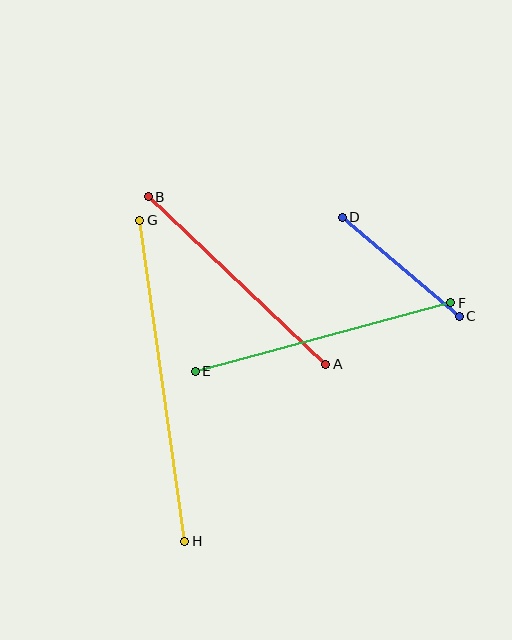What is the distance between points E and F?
The distance is approximately 264 pixels.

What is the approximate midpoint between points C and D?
The midpoint is at approximately (401, 267) pixels.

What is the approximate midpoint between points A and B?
The midpoint is at approximately (237, 280) pixels.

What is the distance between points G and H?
The distance is approximately 324 pixels.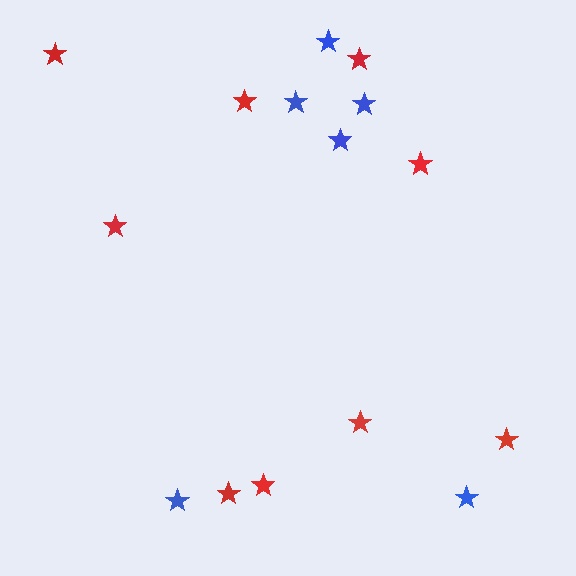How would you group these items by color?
There are 2 groups: one group of red stars (9) and one group of blue stars (6).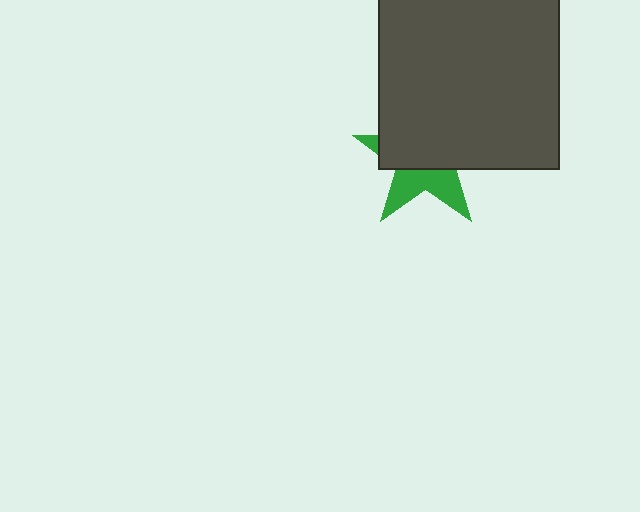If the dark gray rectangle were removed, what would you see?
You would see the complete green star.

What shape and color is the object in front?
The object in front is a dark gray rectangle.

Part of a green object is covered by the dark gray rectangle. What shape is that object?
It is a star.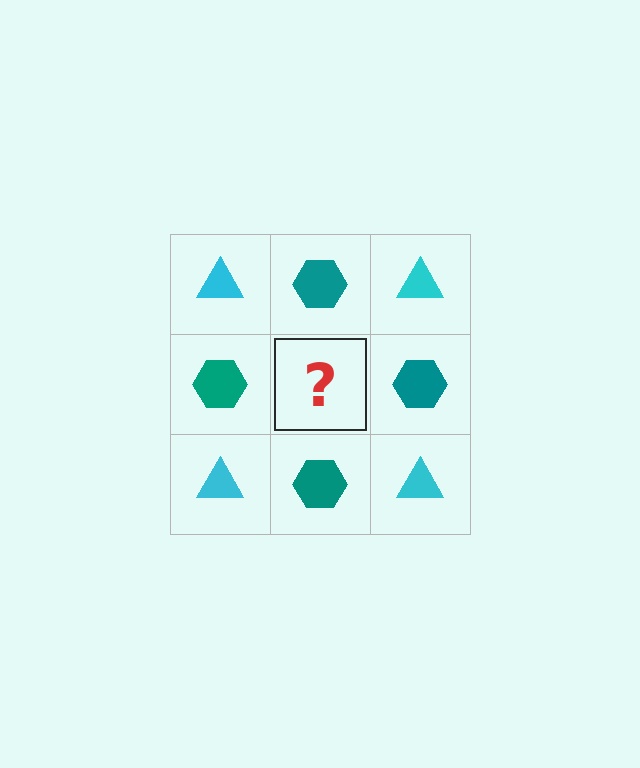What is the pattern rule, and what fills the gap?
The rule is that it alternates cyan triangle and teal hexagon in a checkerboard pattern. The gap should be filled with a cyan triangle.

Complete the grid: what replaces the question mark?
The question mark should be replaced with a cyan triangle.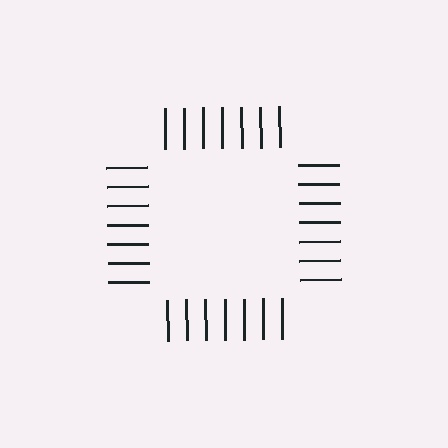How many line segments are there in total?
28 — 7 along each of the 4 edges.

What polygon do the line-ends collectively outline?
An illusory square — the line segments terminate on its edges but no continuous stroke is drawn.